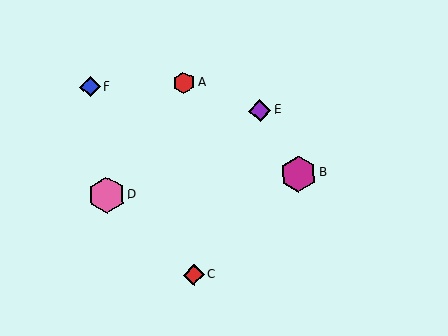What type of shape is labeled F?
Shape F is a blue diamond.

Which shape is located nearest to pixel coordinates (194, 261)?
The red diamond (labeled C) at (194, 275) is nearest to that location.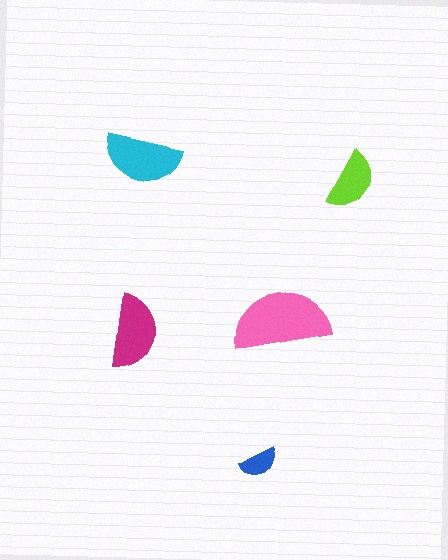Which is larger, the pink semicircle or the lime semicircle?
The pink one.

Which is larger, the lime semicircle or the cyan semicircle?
The cyan one.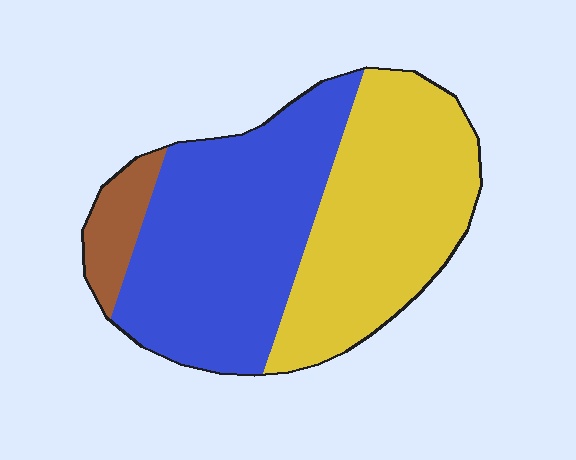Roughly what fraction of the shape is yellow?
Yellow covers about 45% of the shape.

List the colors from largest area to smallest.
From largest to smallest: blue, yellow, brown.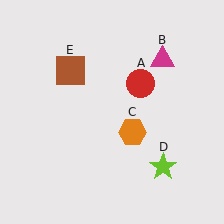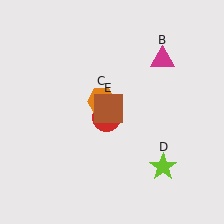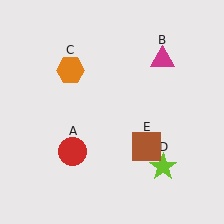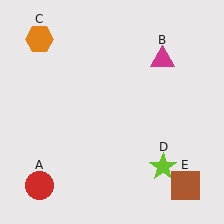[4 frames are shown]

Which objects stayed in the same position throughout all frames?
Magenta triangle (object B) and lime star (object D) remained stationary.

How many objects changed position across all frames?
3 objects changed position: red circle (object A), orange hexagon (object C), brown square (object E).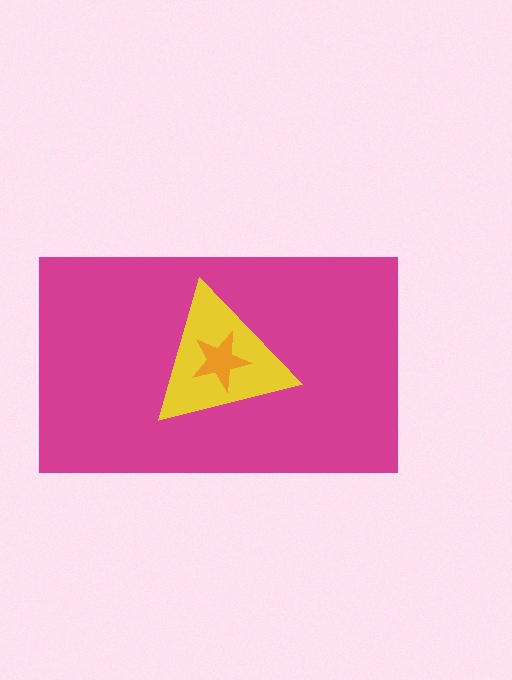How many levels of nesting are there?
3.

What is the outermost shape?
The magenta rectangle.